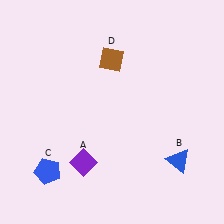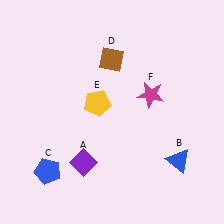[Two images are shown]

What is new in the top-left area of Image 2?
A yellow pentagon (E) was added in the top-left area of Image 2.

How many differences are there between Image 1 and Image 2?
There are 2 differences between the two images.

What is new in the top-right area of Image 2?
A magenta star (F) was added in the top-right area of Image 2.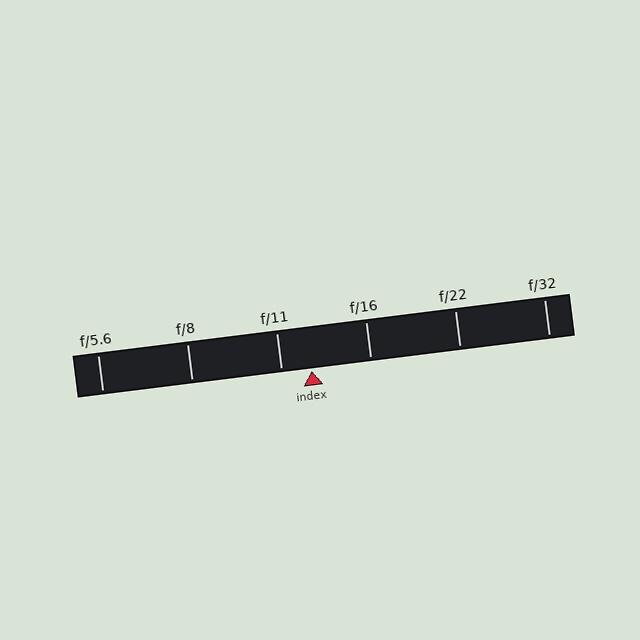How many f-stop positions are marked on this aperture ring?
There are 6 f-stop positions marked.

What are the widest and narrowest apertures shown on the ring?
The widest aperture shown is f/5.6 and the narrowest is f/32.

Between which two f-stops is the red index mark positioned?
The index mark is between f/11 and f/16.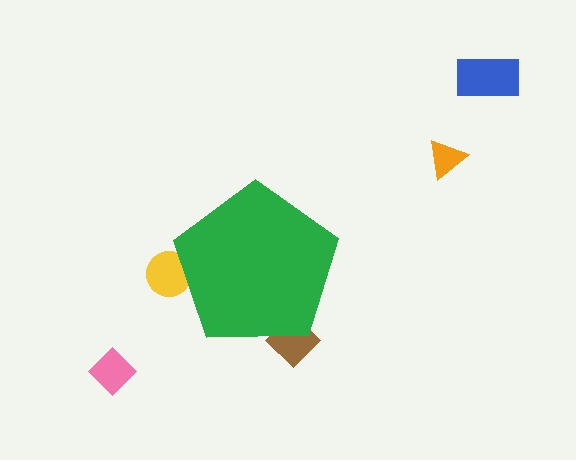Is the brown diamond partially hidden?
Yes, the brown diamond is partially hidden behind the green pentagon.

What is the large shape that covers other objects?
A green pentagon.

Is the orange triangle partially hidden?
No, the orange triangle is fully visible.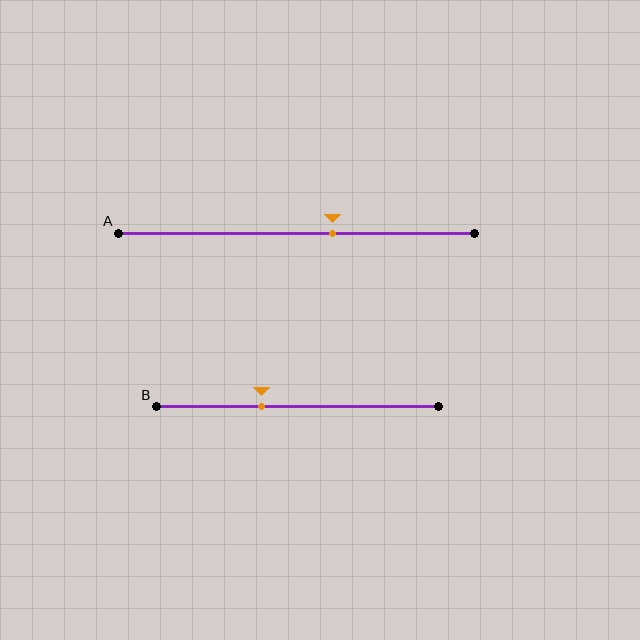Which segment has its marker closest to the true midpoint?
Segment A has its marker closest to the true midpoint.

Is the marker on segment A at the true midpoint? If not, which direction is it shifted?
No, the marker on segment A is shifted to the right by about 10% of the segment length.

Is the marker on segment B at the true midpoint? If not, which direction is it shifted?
No, the marker on segment B is shifted to the left by about 13% of the segment length.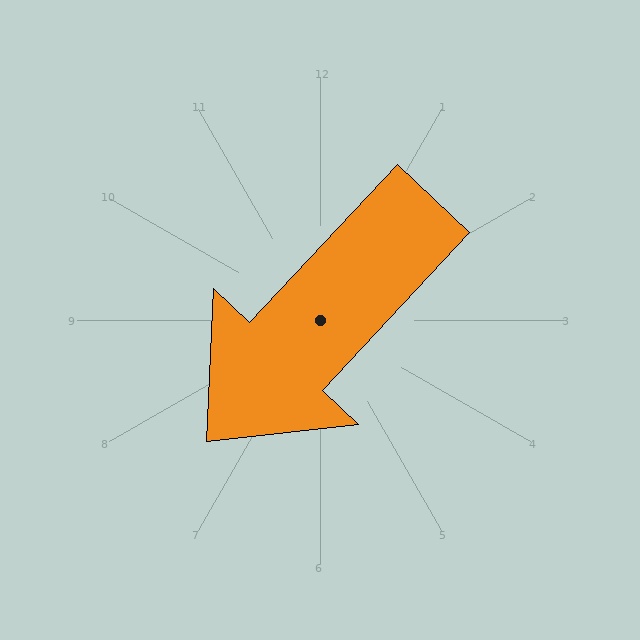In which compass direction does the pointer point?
Southwest.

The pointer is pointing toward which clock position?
Roughly 7 o'clock.